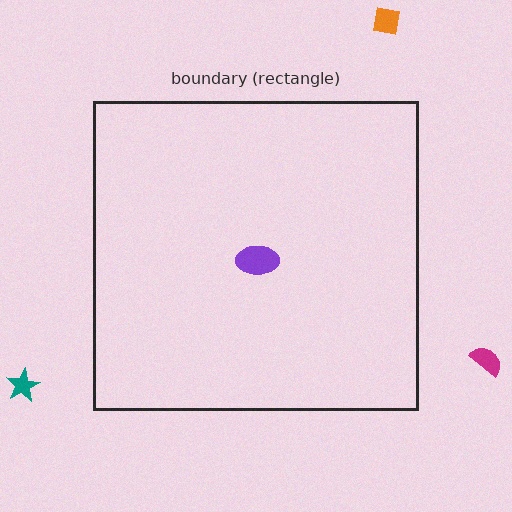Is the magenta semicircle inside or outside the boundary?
Outside.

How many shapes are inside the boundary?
1 inside, 3 outside.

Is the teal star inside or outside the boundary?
Outside.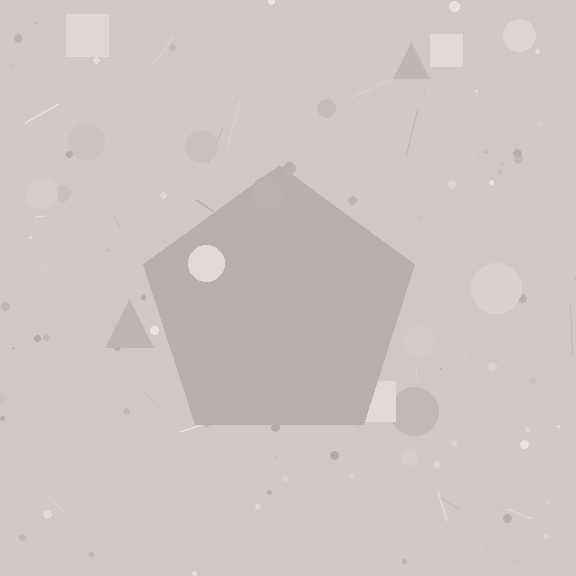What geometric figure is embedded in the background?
A pentagon is embedded in the background.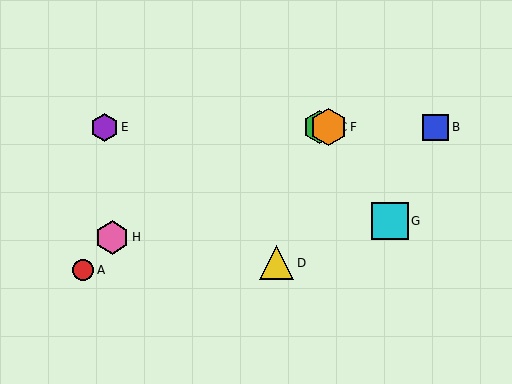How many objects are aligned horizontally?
4 objects (B, C, E, F) are aligned horizontally.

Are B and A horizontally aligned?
No, B is at y≈127 and A is at y≈270.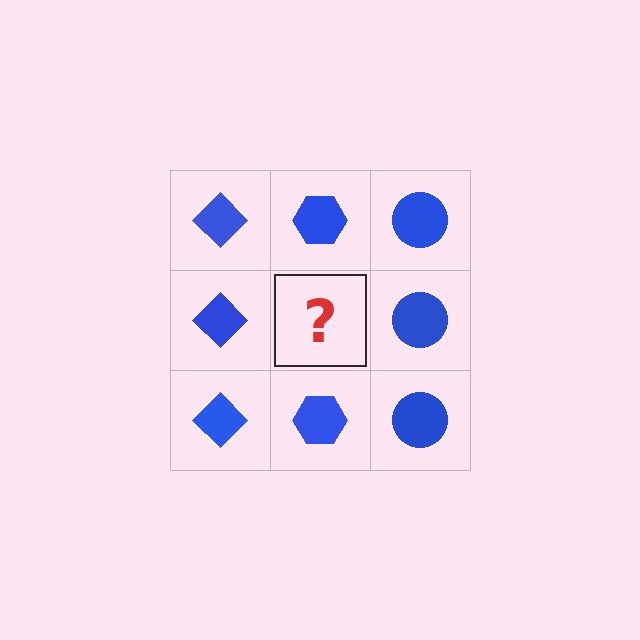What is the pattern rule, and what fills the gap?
The rule is that each column has a consistent shape. The gap should be filled with a blue hexagon.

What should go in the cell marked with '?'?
The missing cell should contain a blue hexagon.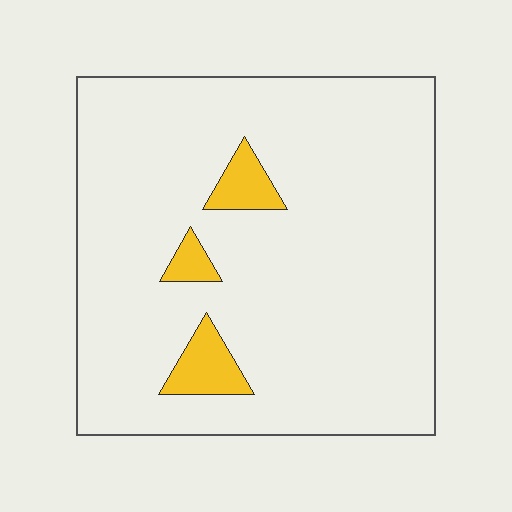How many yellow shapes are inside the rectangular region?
3.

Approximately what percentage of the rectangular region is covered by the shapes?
Approximately 5%.